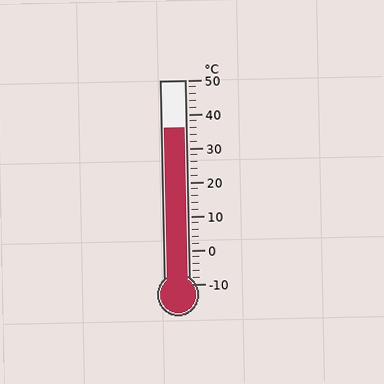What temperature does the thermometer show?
The thermometer shows approximately 36°C.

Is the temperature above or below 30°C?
The temperature is above 30°C.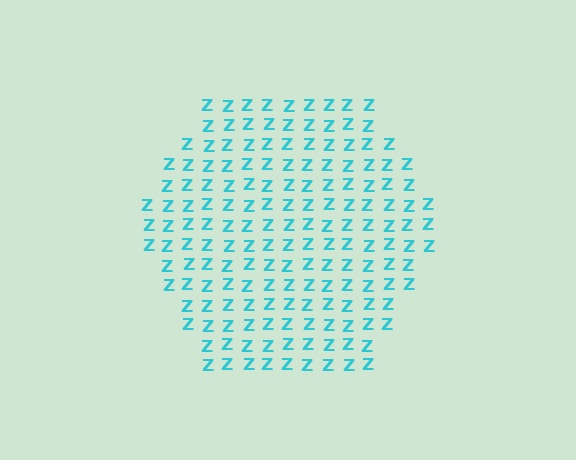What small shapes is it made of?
It is made of small letter Z's.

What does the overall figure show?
The overall figure shows a hexagon.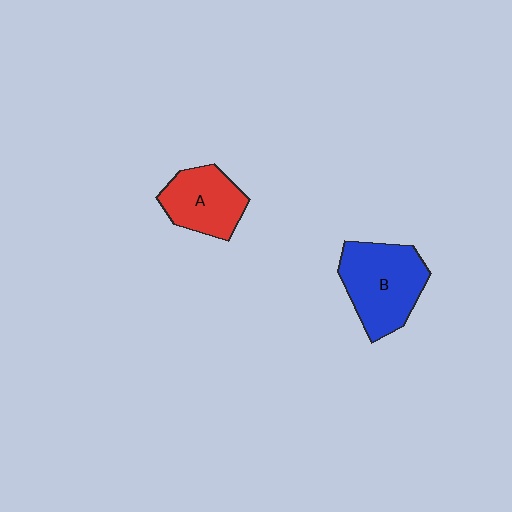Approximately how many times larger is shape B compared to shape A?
Approximately 1.4 times.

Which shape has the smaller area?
Shape A (red).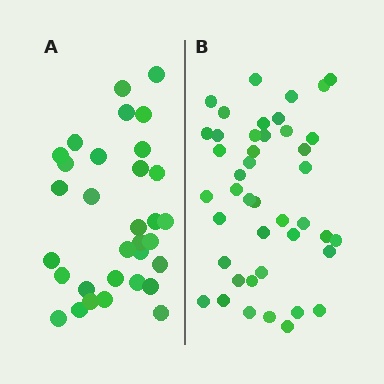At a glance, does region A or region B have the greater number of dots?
Region B (the right region) has more dots.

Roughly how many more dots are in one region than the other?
Region B has roughly 12 or so more dots than region A.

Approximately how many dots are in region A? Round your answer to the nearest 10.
About 30 dots. (The exact count is 32, which rounds to 30.)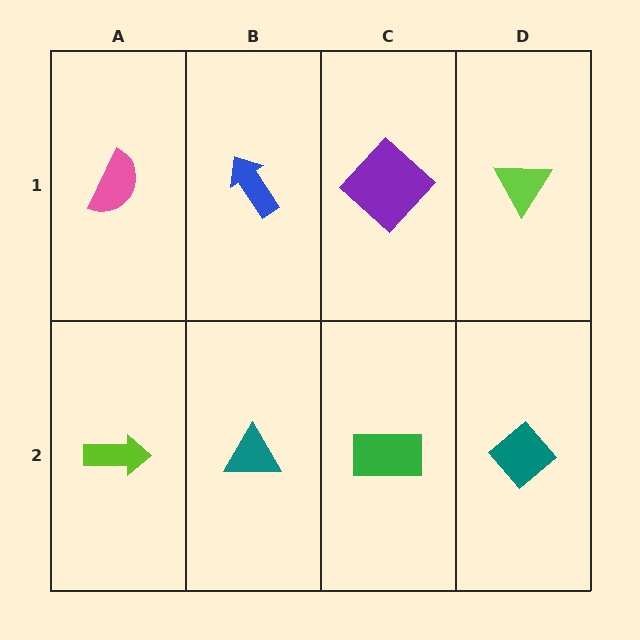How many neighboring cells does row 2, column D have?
2.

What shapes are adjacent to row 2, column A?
A pink semicircle (row 1, column A), a teal triangle (row 2, column B).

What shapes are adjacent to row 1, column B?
A teal triangle (row 2, column B), a pink semicircle (row 1, column A), a purple diamond (row 1, column C).